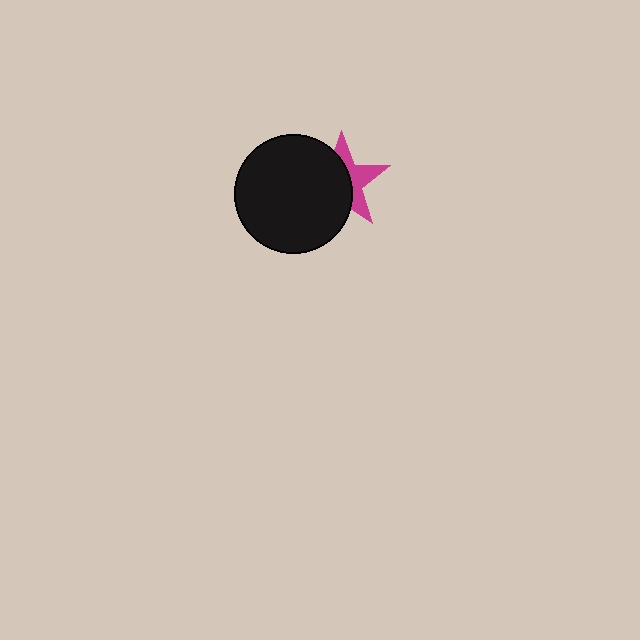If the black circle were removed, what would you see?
You would see the complete magenta star.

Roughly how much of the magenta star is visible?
A small part of it is visible (roughly 41%).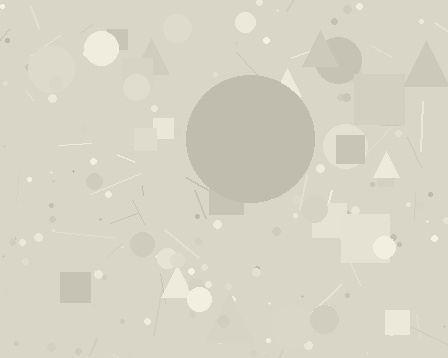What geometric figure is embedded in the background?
A circle is embedded in the background.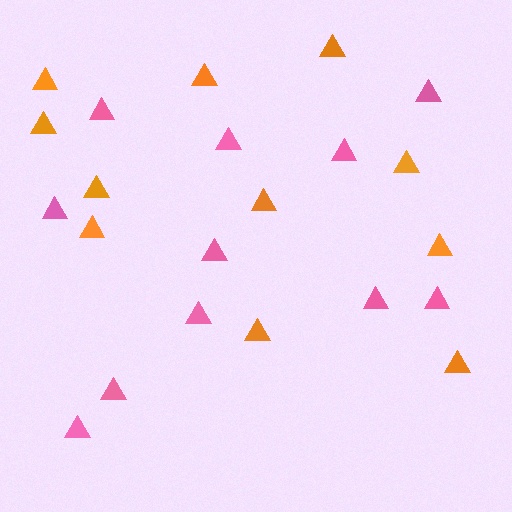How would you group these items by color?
There are 2 groups: one group of orange triangles (11) and one group of pink triangles (11).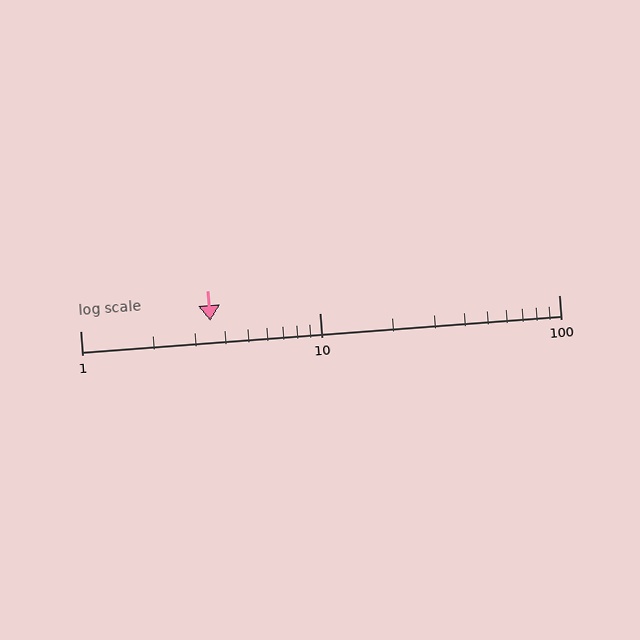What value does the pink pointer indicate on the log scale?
The pointer indicates approximately 3.5.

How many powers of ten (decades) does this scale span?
The scale spans 2 decades, from 1 to 100.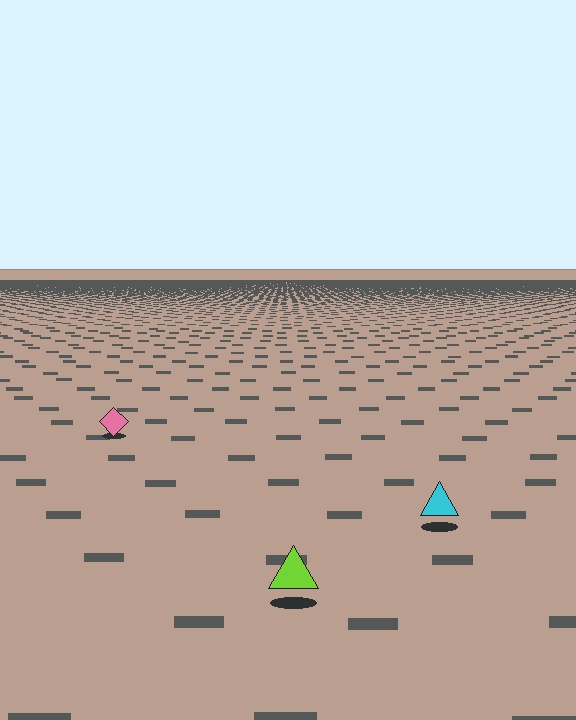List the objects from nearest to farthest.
From nearest to farthest: the lime triangle, the cyan triangle, the pink diamond.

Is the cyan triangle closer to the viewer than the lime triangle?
No. The lime triangle is closer — you can tell from the texture gradient: the ground texture is coarser near it.